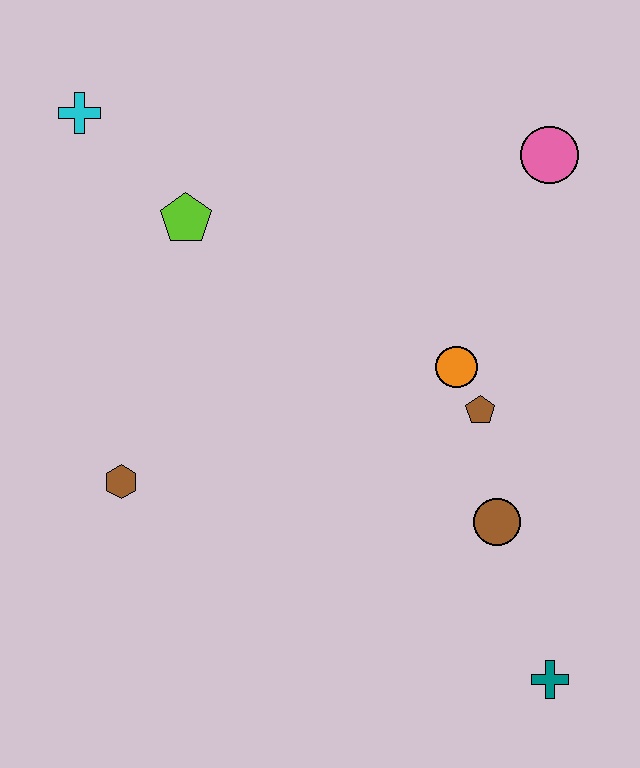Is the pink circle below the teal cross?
No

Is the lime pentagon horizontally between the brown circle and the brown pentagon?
No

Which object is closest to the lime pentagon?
The cyan cross is closest to the lime pentagon.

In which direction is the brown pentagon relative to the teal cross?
The brown pentagon is above the teal cross.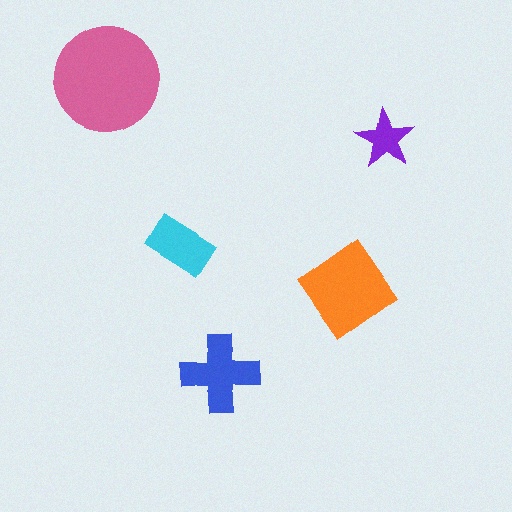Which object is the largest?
The pink circle.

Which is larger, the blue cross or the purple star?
The blue cross.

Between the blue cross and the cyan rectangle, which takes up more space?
The blue cross.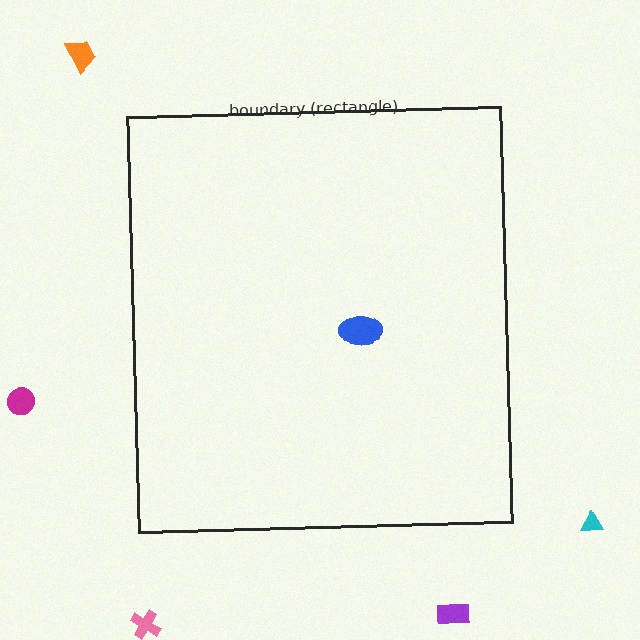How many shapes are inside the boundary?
1 inside, 5 outside.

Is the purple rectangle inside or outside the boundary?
Outside.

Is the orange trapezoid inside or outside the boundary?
Outside.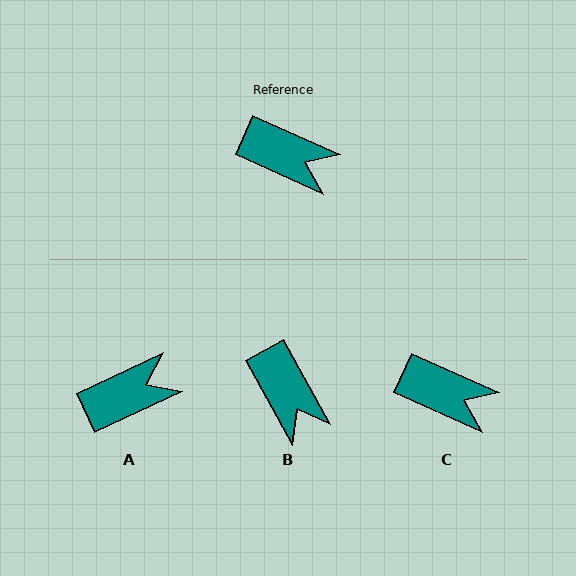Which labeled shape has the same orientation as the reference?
C.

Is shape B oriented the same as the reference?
No, it is off by about 37 degrees.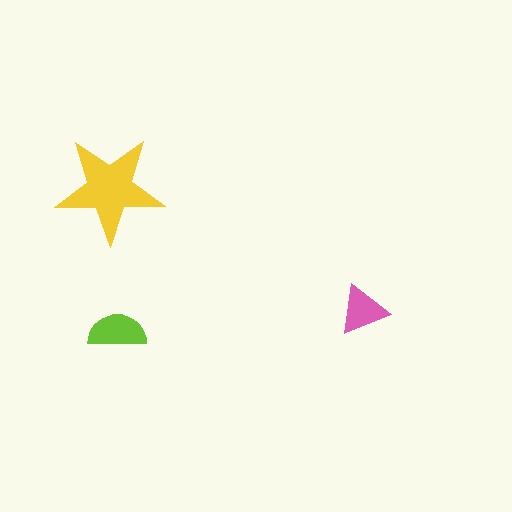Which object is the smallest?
The pink triangle.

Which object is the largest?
The yellow star.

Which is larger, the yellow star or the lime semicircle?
The yellow star.